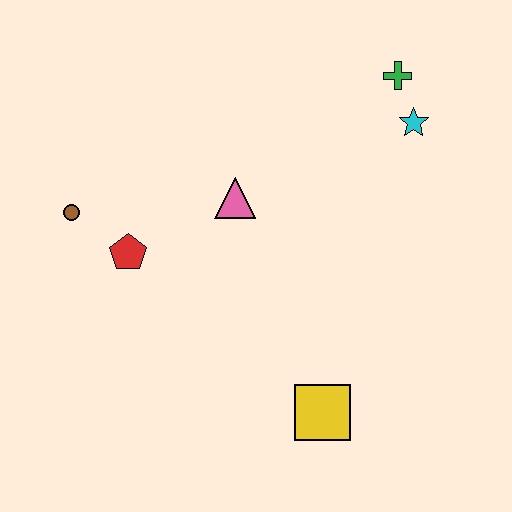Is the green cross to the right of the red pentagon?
Yes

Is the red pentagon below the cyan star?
Yes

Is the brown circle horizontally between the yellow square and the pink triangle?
No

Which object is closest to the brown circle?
The red pentagon is closest to the brown circle.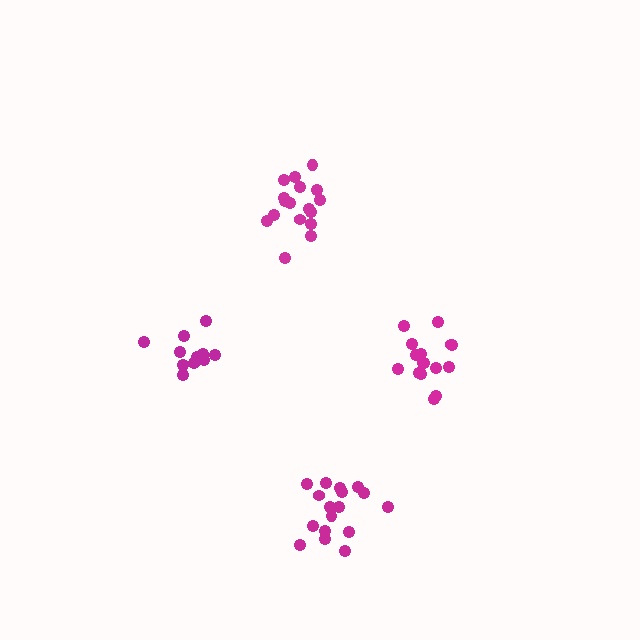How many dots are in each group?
Group 1: 17 dots, Group 2: 16 dots, Group 3: 12 dots, Group 4: 18 dots (63 total).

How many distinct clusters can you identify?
There are 4 distinct clusters.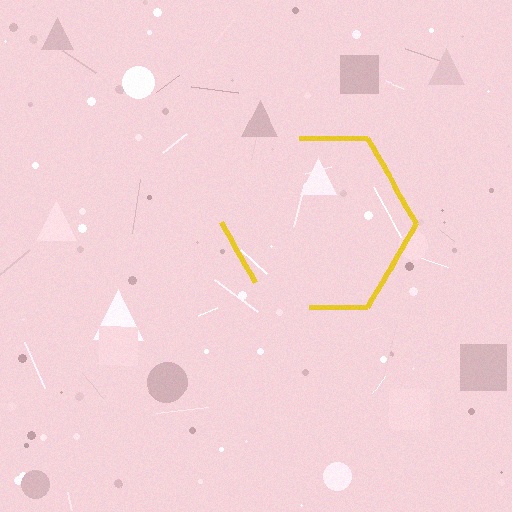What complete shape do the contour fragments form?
The contour fragments form a hexagon.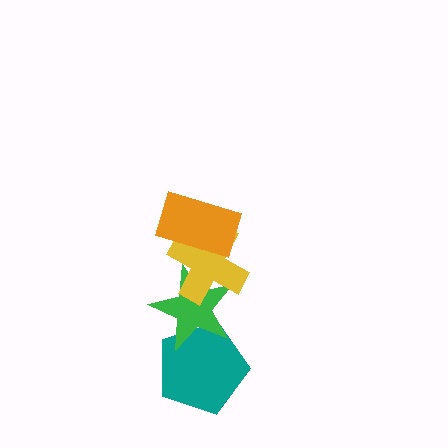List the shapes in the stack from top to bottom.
From top to bottom: the orange rectangle, the yellow cross, the green star, the teal pentagon.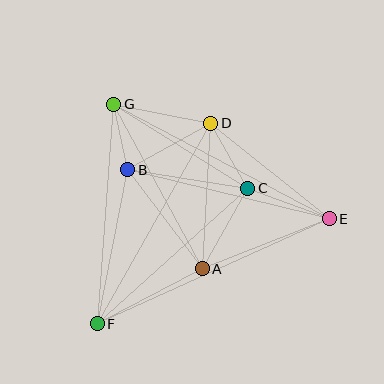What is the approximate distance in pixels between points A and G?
The distance between A and G is approximately 187 pixels.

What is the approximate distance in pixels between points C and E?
The distance between C and E is approximately 87 pixels.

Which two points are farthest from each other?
Points E and F are farthest from each other.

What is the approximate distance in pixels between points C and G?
The distance between C and G is approximately 158 pixels.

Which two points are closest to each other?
Points B and G are closest to each other.